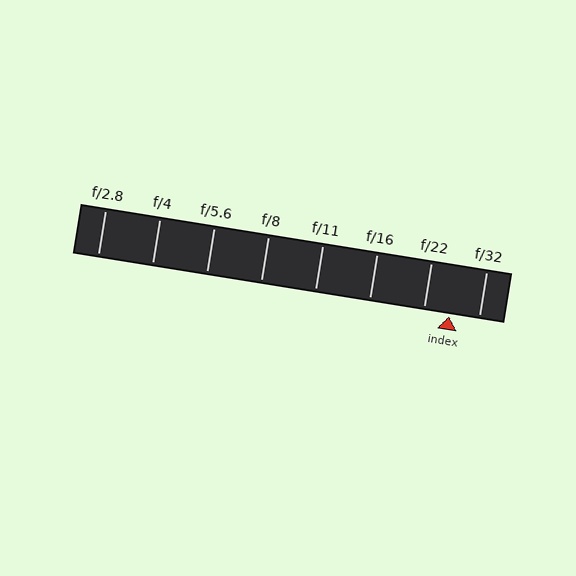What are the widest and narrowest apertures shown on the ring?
The widest aperture shown is f/2.8 and the narrowest is f/32.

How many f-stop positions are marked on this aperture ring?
There are 8 f-stop positions marked.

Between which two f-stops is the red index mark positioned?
The index mark is between f/22 and f/32.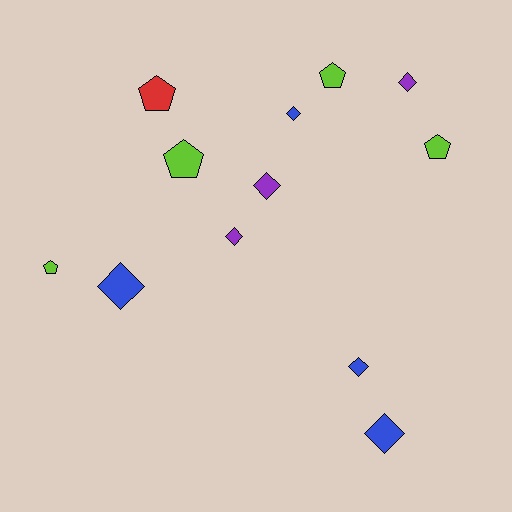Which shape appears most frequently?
Diamond, with 7 objects.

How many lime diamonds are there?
There are no lime diamonds.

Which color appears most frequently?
Blue, with 4 objects.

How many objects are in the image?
There are 12 objects.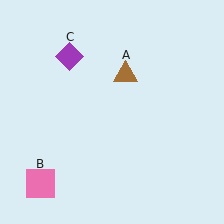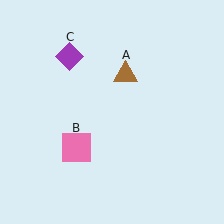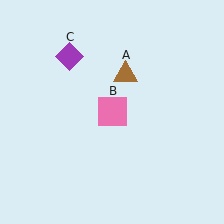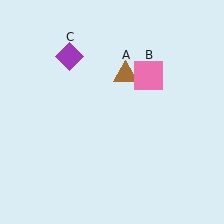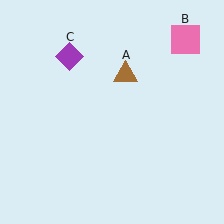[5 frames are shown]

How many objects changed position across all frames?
1 object changed position: pink square (object B).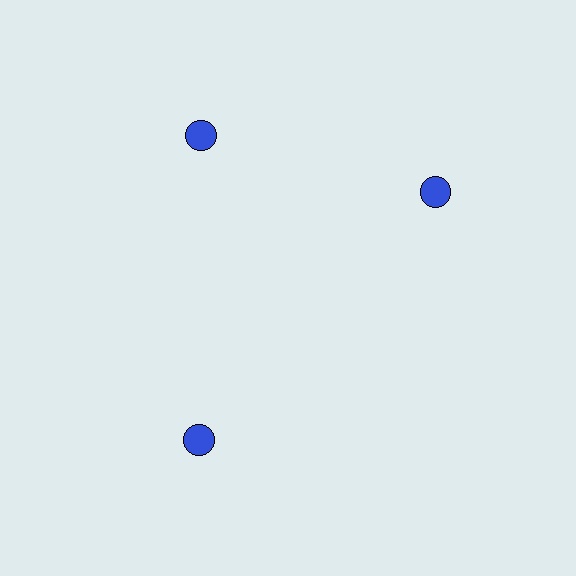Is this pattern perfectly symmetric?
No. The 3 blue circles are arranged in a ring, but one element near the 3 o'clock position is rotated out of alignment along the ring, breaking the 3-fold rotational symmetry.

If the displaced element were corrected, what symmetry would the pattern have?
It would have 3-fold rotational symmetry — the pattern would map onto itself every 120 degrees.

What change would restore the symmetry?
The symmetry would be restored by rotating it back into even spacing with its neighbors so that all 3 circles sit at equal angles and equal distance from the center.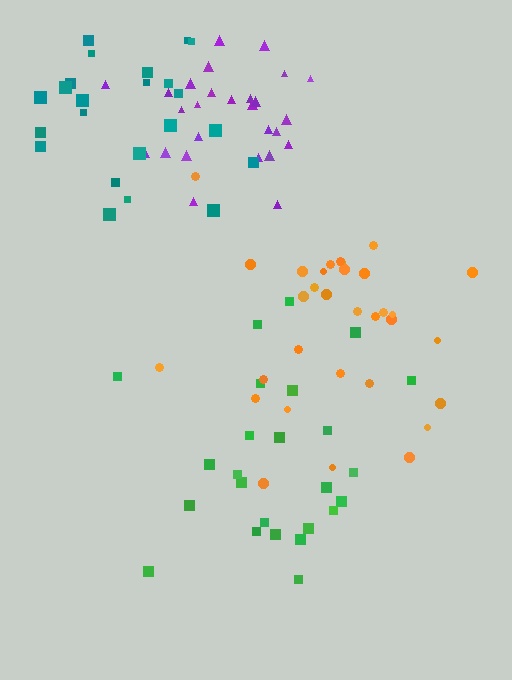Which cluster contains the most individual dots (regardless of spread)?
Orange (32).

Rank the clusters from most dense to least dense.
purple, orange, green, teal.